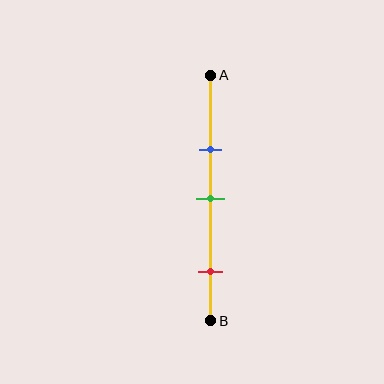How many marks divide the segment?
There are 3 marks dividing the segment.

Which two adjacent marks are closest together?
The blue and green marks are the closest adjacent pair.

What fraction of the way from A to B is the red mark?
The red mark is approximately 80% (0.8) of the way from A to B.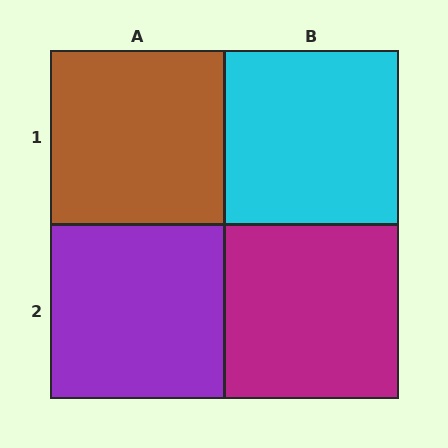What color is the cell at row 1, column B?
Cyan.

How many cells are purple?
1 cell is purple.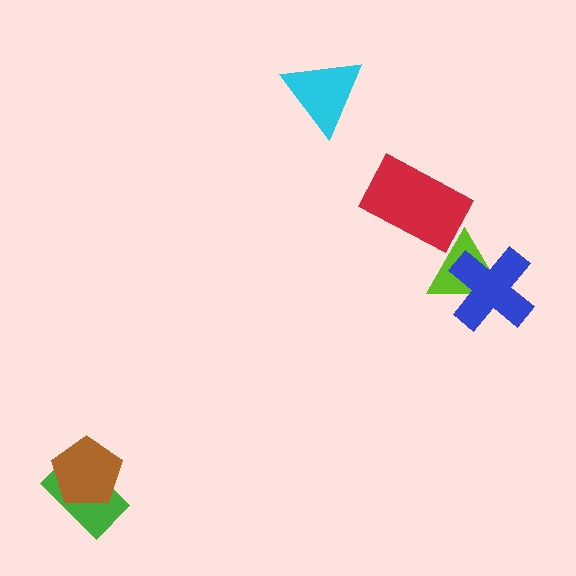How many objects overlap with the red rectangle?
1 object overlaps with the red rectangle.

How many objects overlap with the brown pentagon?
1 object overlaps with the brown pentagon.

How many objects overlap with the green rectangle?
1 object overlaps with the green rectangle.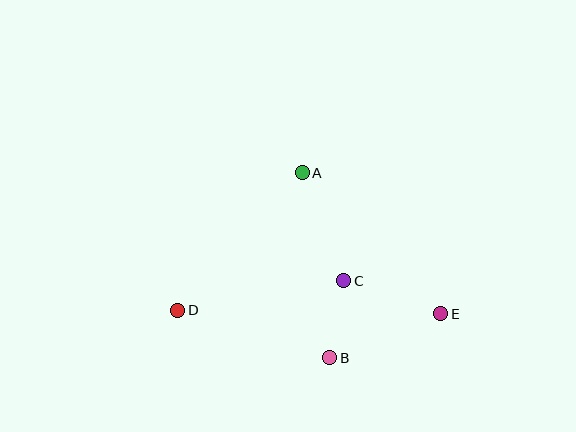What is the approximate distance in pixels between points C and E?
The distance between C and E is approximately 102 pixels.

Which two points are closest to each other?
Points B and C are closest to each other.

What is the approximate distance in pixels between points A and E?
The distance between A and E is approximately 197 pixels.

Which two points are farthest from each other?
Points D and E are farthest from each other.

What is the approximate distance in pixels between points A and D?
The distance between A and D is approximately 185 pixels.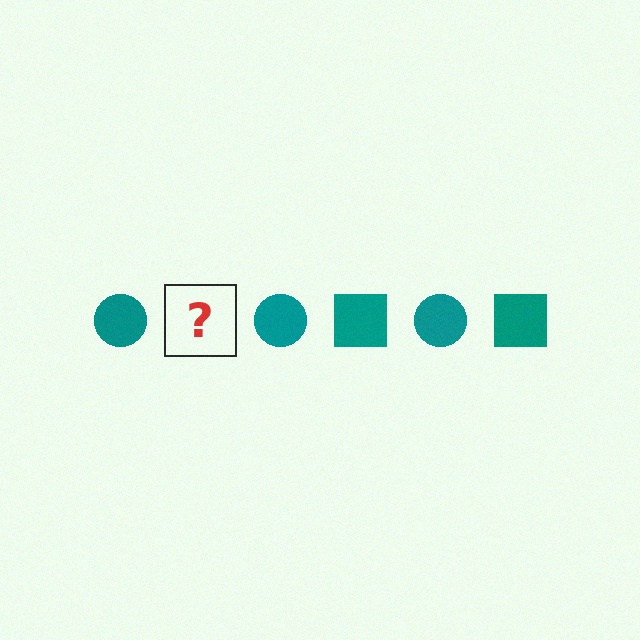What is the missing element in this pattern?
The missing element is a teal square.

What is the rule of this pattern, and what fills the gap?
The rule is that the pattern cycles through circle, square shapes in teal. The gap should be filled with a teal square.